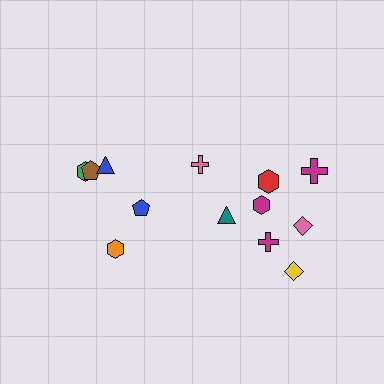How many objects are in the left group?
There are 5 objects.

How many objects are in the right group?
There are 8 objects.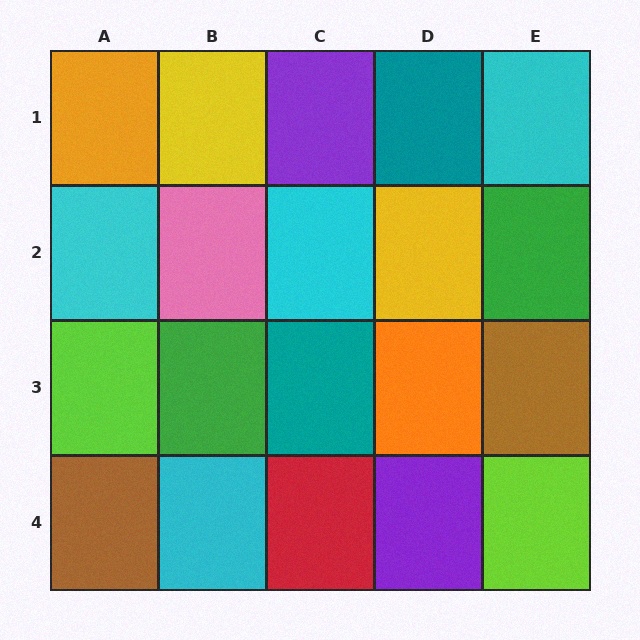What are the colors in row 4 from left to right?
Brown, cyan, red, purple, lime.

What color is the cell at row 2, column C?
Cyan.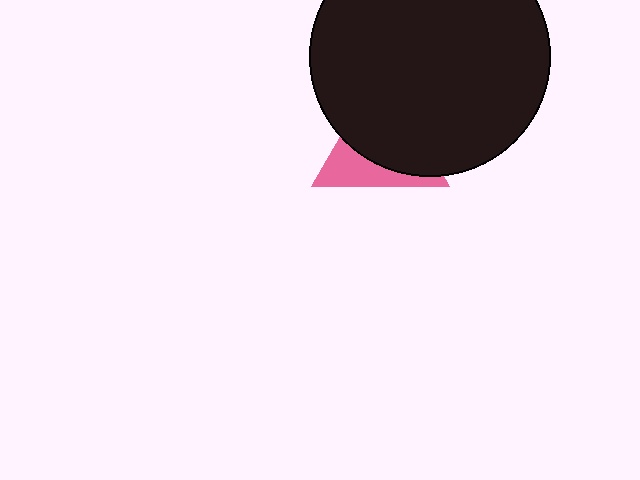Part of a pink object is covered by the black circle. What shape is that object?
It is a triangle.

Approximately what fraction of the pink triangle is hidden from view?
Roughly 65% of the pink triangle is hidden behind the black circle.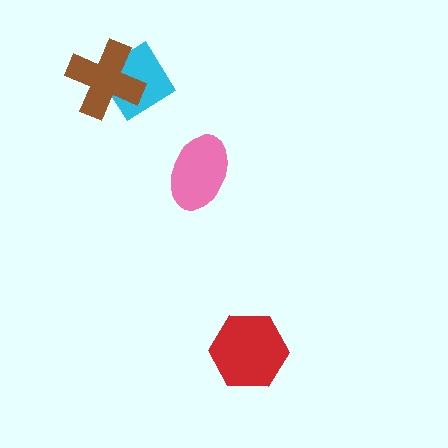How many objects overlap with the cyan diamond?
1 object overlaps with the cyan diamond.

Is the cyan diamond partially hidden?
Yes, it is partially covered by another shape.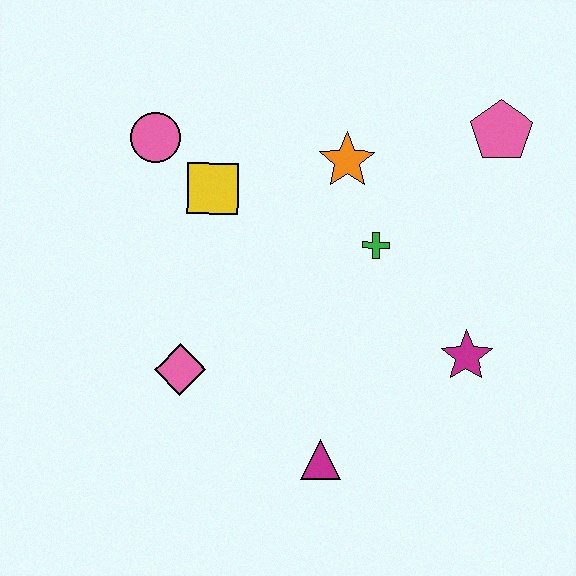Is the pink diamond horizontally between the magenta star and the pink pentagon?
No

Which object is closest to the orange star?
The green cross is closest to the orange star.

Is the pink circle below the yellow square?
No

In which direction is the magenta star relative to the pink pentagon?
The magenta star is below the pink pentagon.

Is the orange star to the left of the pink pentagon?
Yes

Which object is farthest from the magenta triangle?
The pink pentagon is farthest from the magenta triangle.